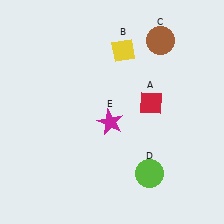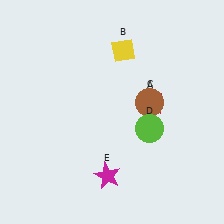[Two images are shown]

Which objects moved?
The objects that moved are: the brown circle (C), the lime circle (D), the magenta star (E).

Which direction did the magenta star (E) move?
The magenta star (E) moved down.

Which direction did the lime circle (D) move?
The lime circle (D) moved up.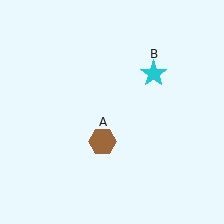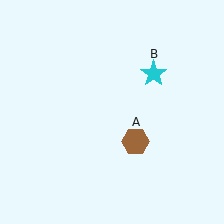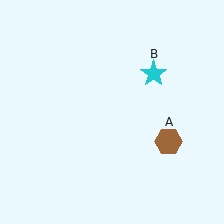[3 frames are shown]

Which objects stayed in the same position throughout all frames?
Cyan star (object B) remained stationary.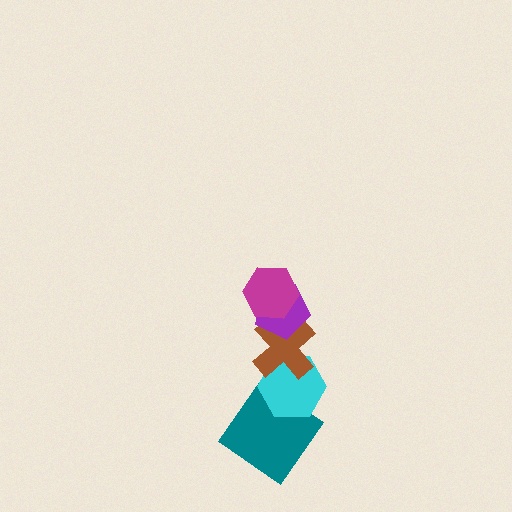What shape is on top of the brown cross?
The purple pentagon is on top of the brown cross.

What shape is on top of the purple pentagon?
The magenta hexagon is on top of the purple pentagon.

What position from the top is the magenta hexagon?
The magenta hexagon is 1st from the top.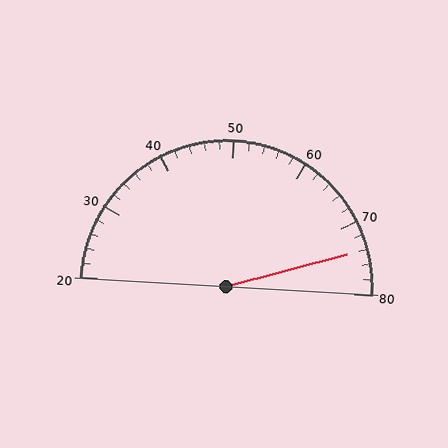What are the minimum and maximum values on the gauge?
The gauge ranges from 20 to 80.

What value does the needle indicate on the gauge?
The needle indicates approximately 74.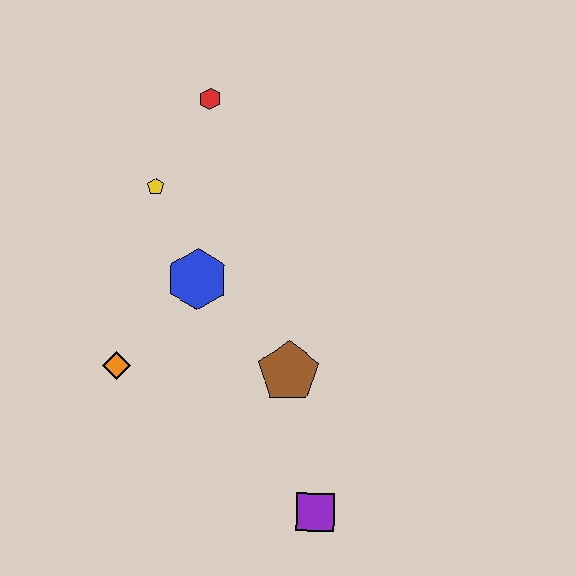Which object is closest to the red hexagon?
The yellow pentagon is closest to the red hexagon.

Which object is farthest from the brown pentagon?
The red hexagon is farthest from the brown pentagon.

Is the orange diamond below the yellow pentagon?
Yes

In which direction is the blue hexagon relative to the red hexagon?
The blue hexagon is below the red hexagon.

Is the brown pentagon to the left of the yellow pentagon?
No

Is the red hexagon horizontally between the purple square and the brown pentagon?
No